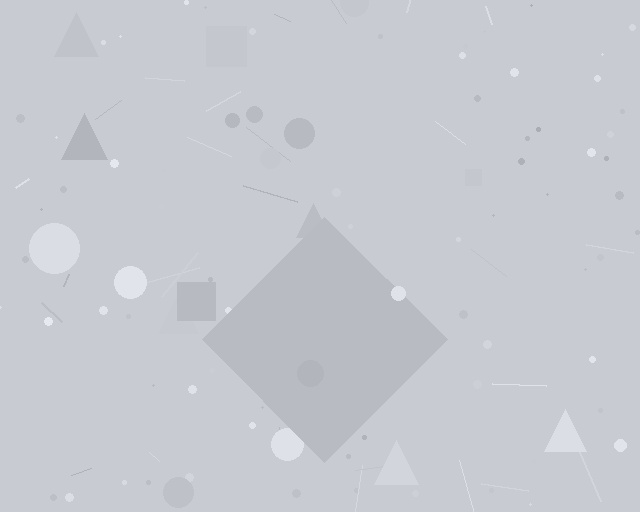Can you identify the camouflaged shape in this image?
The camouflaged shape is a diamond.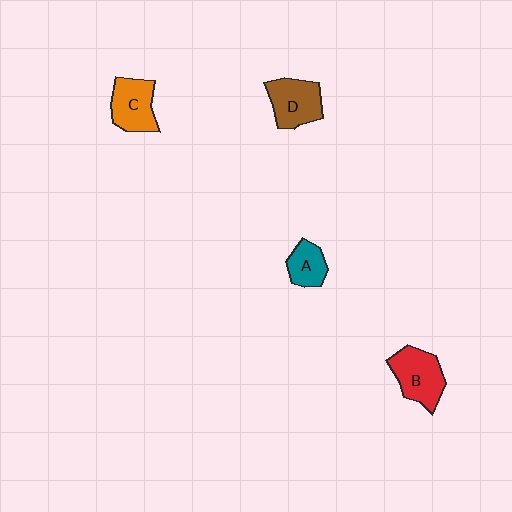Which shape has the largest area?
Shape B (red).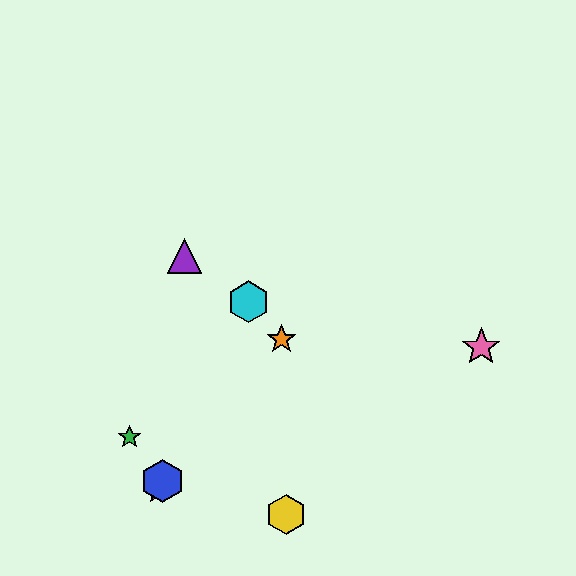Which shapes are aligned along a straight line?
The red star, the blue hexagon, the cyan hexagon are aligned along a straight line.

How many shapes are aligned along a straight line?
3 shapes (the red star, the blue hexagon, the cyan hexagon) are aligned along a straight line.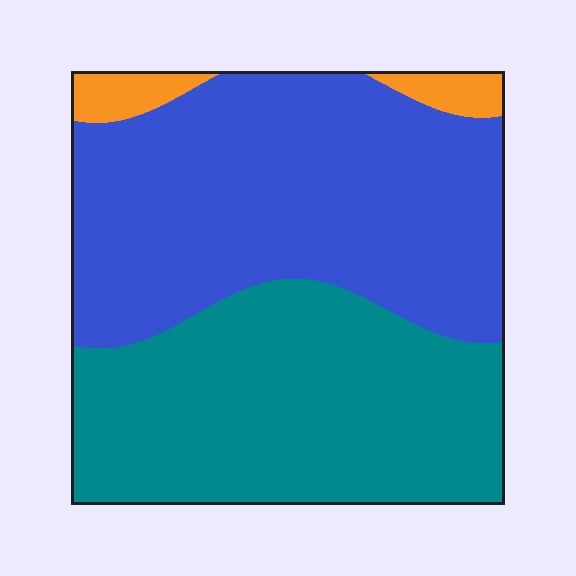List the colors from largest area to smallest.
From largest to smallest: blue, teal, orange.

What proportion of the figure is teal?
Teal takes up about two fifths (2/5) of the figure.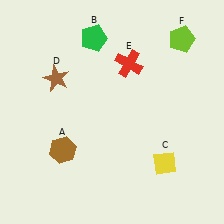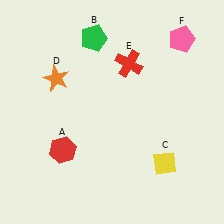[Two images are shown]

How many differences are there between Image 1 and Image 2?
There are 3 differences between the two images.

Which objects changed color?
A changed from brown to red. D changed from brown to orange. F changed from lime to pink.